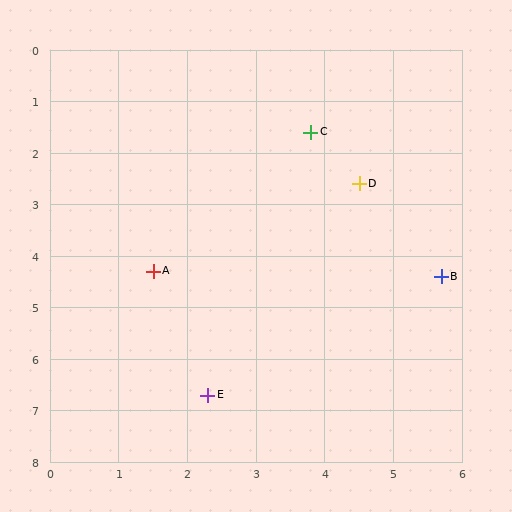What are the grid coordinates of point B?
Point B is at approximately (5.7, 4.4).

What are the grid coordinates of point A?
Point A is at approximately (1.5, 4.3).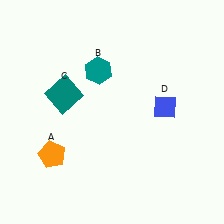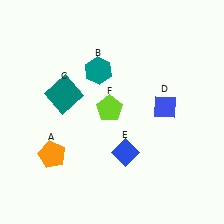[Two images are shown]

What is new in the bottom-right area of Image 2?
A blue diamond (E) was added in the bottom-right area of Image 2.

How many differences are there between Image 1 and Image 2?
There are 2 differences between the two images.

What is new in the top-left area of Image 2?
A lime pentagon (F) was added in the top-left area of Image 2.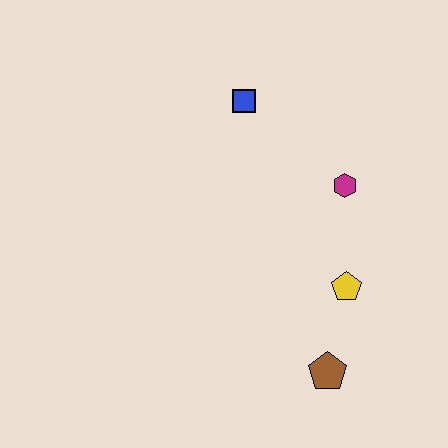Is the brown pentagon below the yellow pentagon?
Yes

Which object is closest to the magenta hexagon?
The yellow pentagon is closest to the magenta hexagon.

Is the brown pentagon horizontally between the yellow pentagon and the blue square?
Yes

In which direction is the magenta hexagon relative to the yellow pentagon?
The magenta hexagon is above the yellow pentagon.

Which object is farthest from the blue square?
The brown pentagon is farthest from the blue square.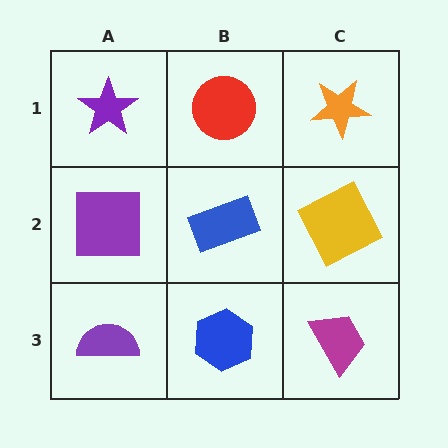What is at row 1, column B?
A red circle.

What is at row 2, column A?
A purple square.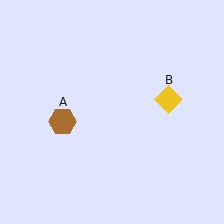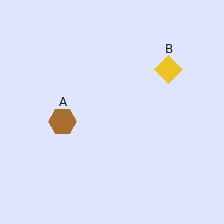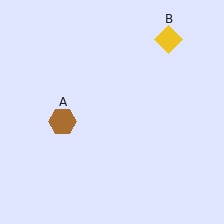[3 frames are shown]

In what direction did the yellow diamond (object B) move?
The yellow diamond (object B) moved up.